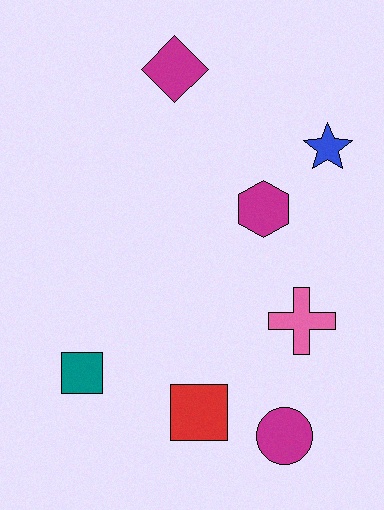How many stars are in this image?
There is 1 star.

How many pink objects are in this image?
There is 1 pink object.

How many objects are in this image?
There are 7 objects.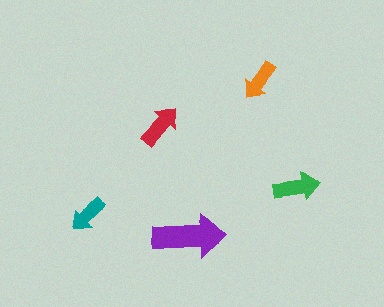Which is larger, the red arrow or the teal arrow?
The red one.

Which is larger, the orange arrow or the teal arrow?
The orange one.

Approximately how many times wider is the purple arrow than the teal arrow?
About 2 times wider.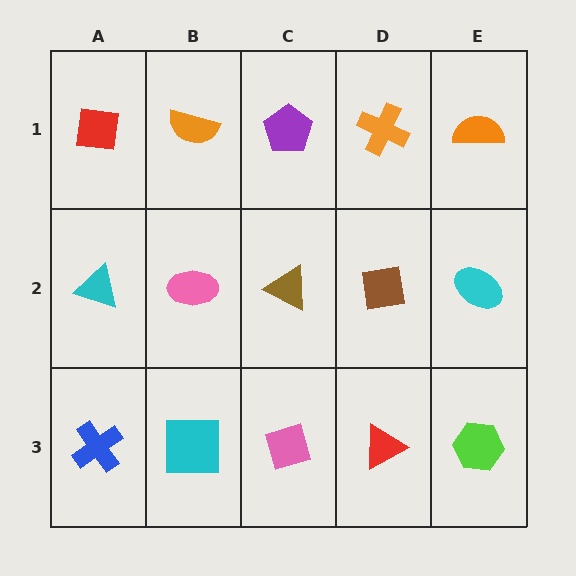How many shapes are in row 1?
5 shapes.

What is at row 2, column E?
A cyan ellipse.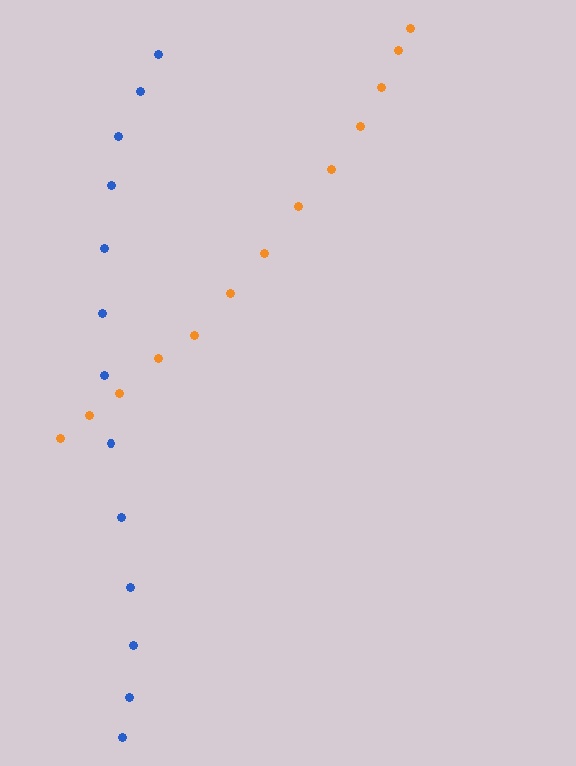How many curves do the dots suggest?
There are 2 distinct paths.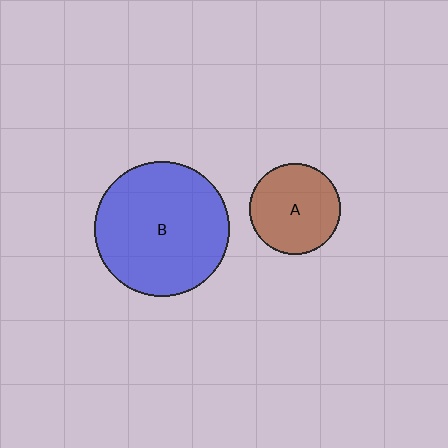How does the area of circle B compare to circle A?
Approximately 2.2 times.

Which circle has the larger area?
Circle B (blue).